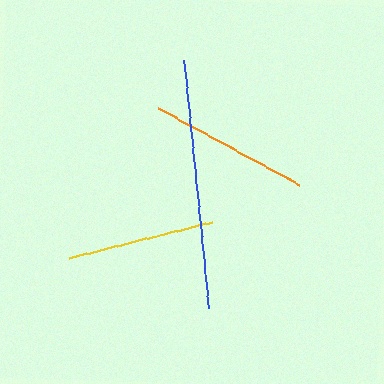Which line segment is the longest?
The blue line is the longest at approximately 249 pixels.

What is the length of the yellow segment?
The yellow segment is approximately 148 pixels long.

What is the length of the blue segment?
The blue segment is approximately 249 pixels long.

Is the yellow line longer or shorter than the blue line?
The blue line is longer than the yellow line.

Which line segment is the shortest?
The yellow line is the shortest at approximately 148 pixels.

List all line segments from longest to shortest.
From longest to shortest: blue, orange, yellow.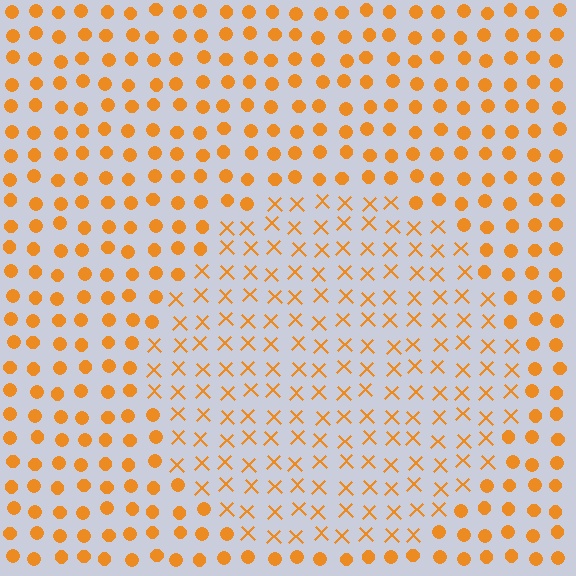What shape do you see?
I see a circle.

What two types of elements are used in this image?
The image uses X marks inside the circle region and circles outside it.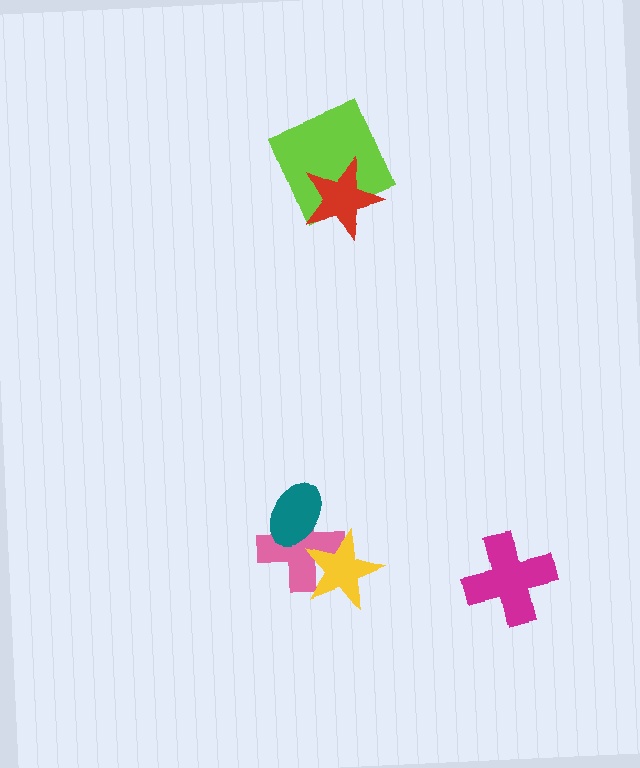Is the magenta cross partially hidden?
No, no other shape covers it.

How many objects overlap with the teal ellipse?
1 object overlaps with the teal ellipse.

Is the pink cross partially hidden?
Yes, it is partially covered by another shape.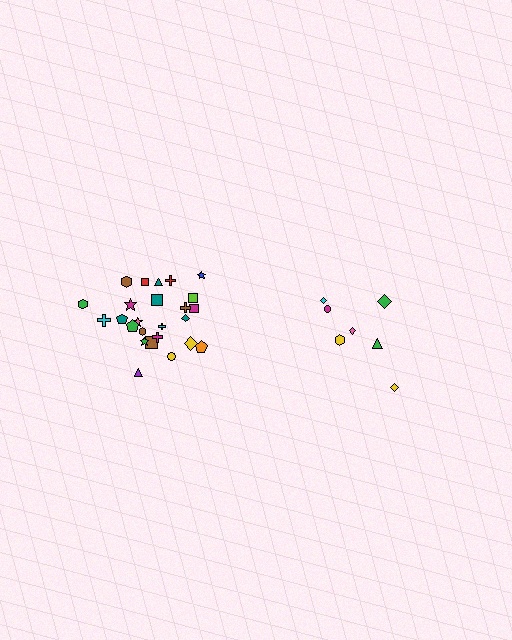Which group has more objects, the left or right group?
The left group.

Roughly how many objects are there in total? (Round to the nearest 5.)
Roughly 30 objects in total.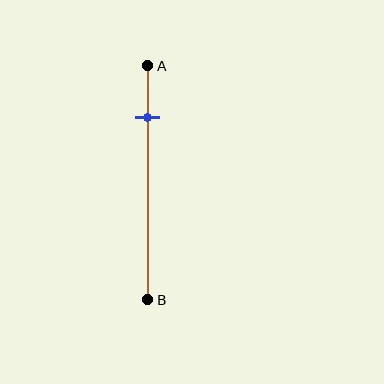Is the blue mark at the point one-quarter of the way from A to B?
Yes, the mark is approximately at the one-quarter point.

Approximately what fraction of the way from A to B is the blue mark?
The blue mark is approximately 20% of the way from A to B.